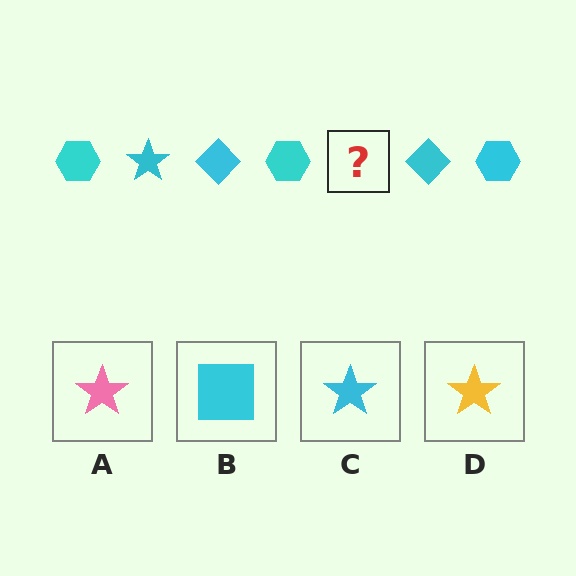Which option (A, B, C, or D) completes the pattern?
C.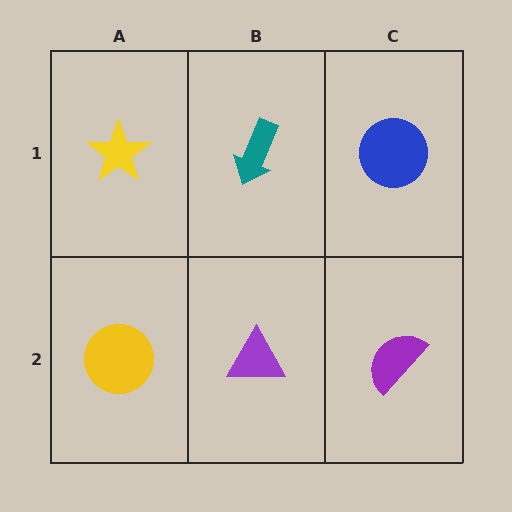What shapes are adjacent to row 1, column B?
A purple triangle (row 2, column B), a yellow star (row 1, column A), a blue circle (row 1, column C).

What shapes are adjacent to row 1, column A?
A yellow circle (row 2, column A), a teal arrow (row 1, column B).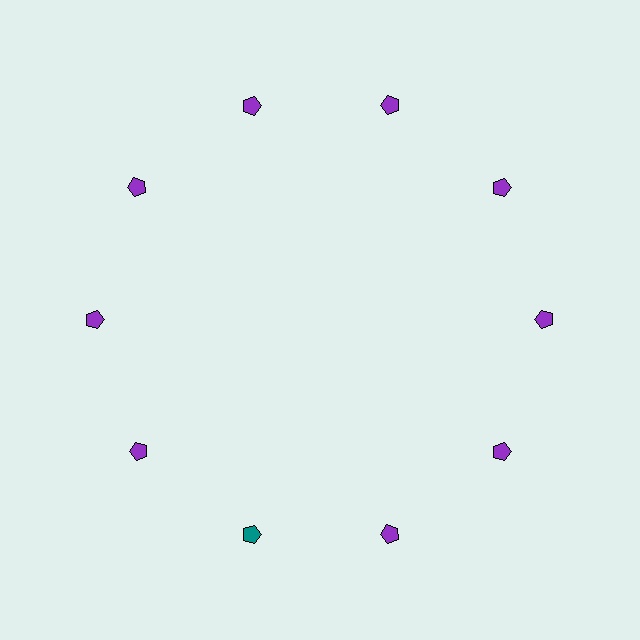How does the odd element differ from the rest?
It has a different color: teal instead of purple.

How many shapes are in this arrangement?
There are 10 shapes arranged in a ring pattern.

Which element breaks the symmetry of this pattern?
The teal pentagon at roughly the 7 o'clock position breaks the symmetry. All other shapes are purple pentagons.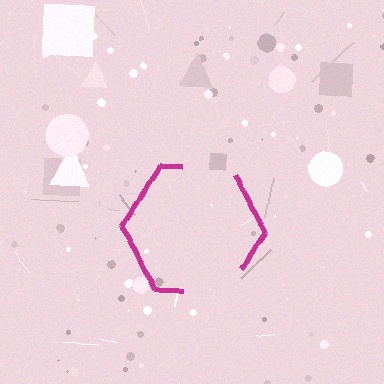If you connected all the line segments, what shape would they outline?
They would outline a hexagon.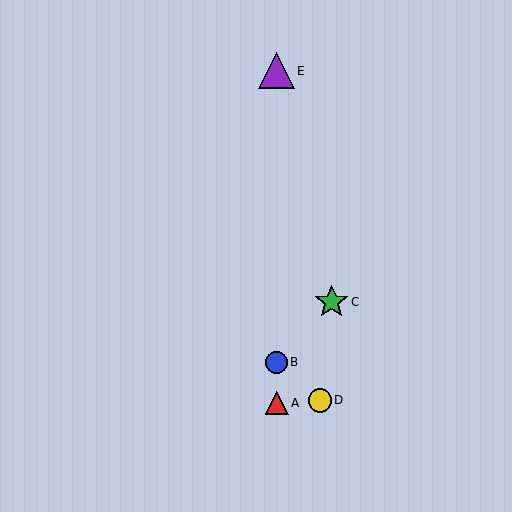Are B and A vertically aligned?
Yes, both are at x≈277.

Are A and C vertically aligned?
No, A is at x≈277 and C is at x≈332.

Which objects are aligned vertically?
Objects A, B, E are aligned vertically.